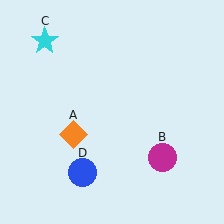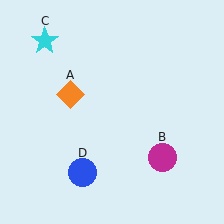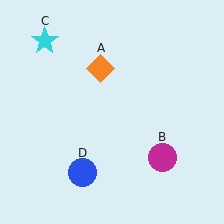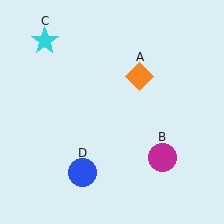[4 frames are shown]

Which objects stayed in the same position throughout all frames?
Magenta circle (object B) and cyan star (object C) and blue circle (object D) remained stationary.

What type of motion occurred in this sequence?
The orange diamond (object A) rotated clockwise around the center of the scene.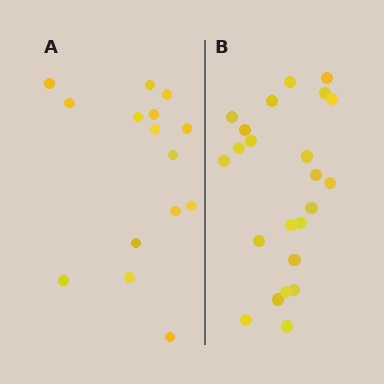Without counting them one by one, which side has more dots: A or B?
Region B (the right region) has more dots.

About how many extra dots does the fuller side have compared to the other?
Region B has roughly 8 or so more dots than region A.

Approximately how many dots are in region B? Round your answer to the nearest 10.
About 20 dots. (The exact count is 23, which rounds to 20.)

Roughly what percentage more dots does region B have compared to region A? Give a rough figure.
About 55% more.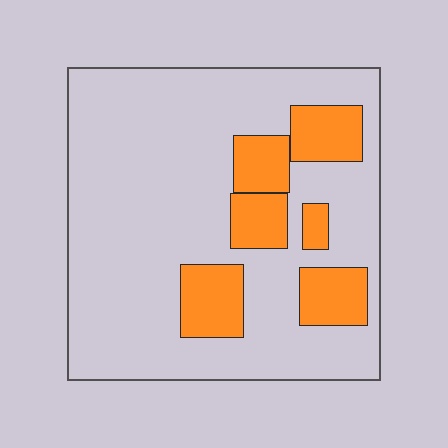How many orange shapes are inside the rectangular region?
6.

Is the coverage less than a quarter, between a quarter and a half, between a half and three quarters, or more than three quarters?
Less than a quarter.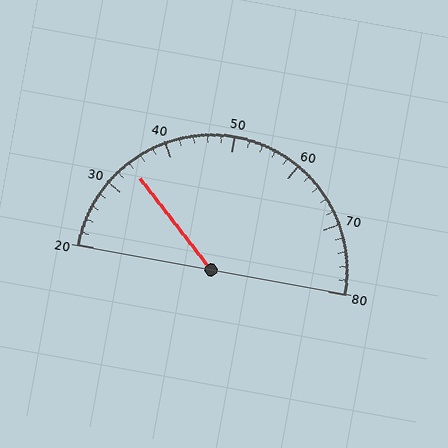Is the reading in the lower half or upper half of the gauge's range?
The reading is in the lower half of the range (20 to 80).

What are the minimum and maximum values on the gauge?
The gauge ranges from 20 to 80.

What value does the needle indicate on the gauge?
The needle indicates approximately 34.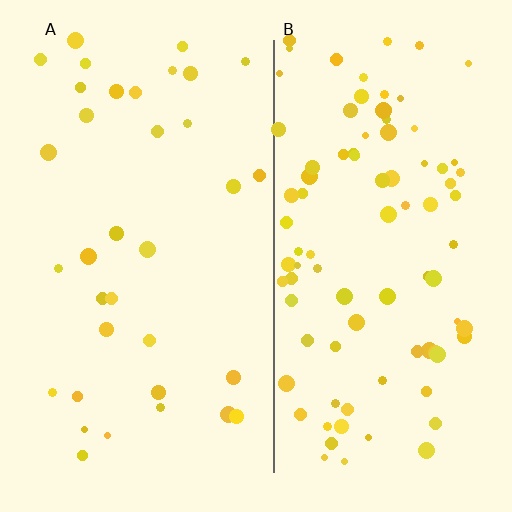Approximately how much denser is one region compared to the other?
Approximately 2.6× — region B over region A.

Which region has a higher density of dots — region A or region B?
B (the right).